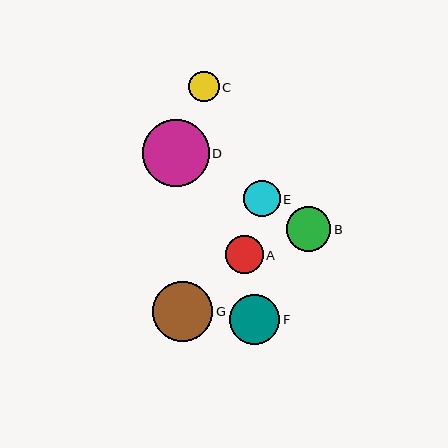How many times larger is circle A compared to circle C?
Circle A is approximately 1.3 times the size of circle C.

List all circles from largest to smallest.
From largest to smallest: D, G, F, B, A, E, C.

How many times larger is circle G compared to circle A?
Circle G is approximately 1.6 times the size of circle A.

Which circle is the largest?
Circle D is the largest with a size of approximately 67 pixels.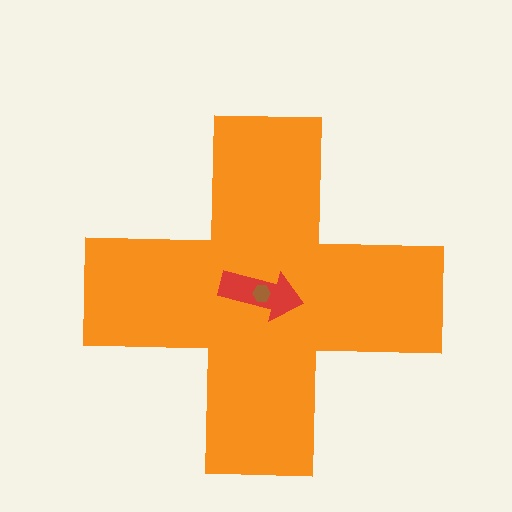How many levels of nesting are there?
3.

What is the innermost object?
The brown hexagon.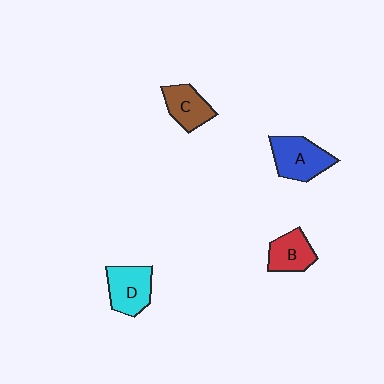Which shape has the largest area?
Shape A (blue).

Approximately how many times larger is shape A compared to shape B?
Approximately 1.3 times.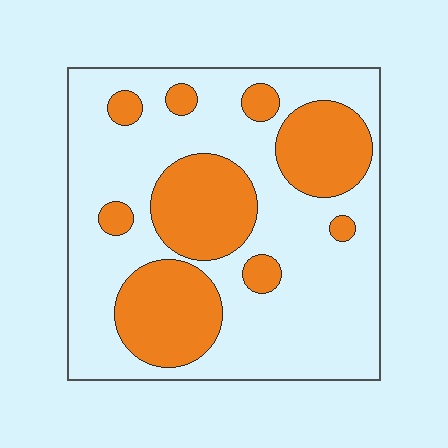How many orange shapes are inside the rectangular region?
9.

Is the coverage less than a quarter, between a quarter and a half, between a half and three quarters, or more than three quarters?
Between a quarter and a half.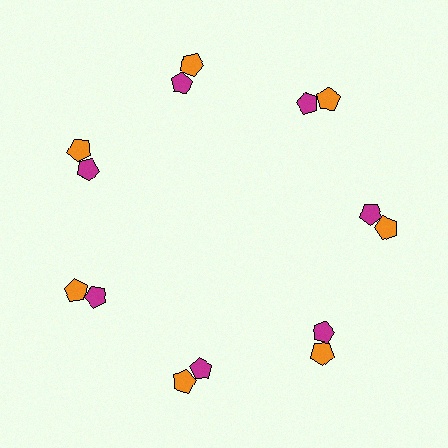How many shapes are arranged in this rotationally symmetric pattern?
There are 14 shapes, arranged in 7 groups of 2.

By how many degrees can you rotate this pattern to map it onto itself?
The pattern maps onto itself every 51 degrees of rotation.